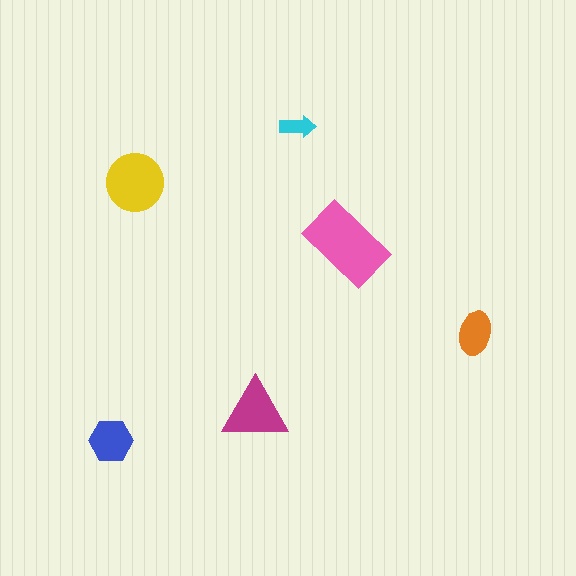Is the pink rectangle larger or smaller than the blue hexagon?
Larger.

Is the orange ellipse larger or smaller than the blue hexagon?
Smaller.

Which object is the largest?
The pink rectangle.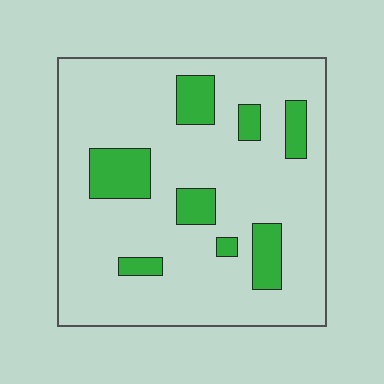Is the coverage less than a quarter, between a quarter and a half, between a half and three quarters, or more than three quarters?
Less than a quarter.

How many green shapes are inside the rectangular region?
8.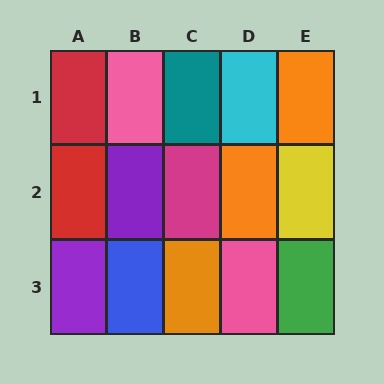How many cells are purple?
2 cells are purple.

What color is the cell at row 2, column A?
Red.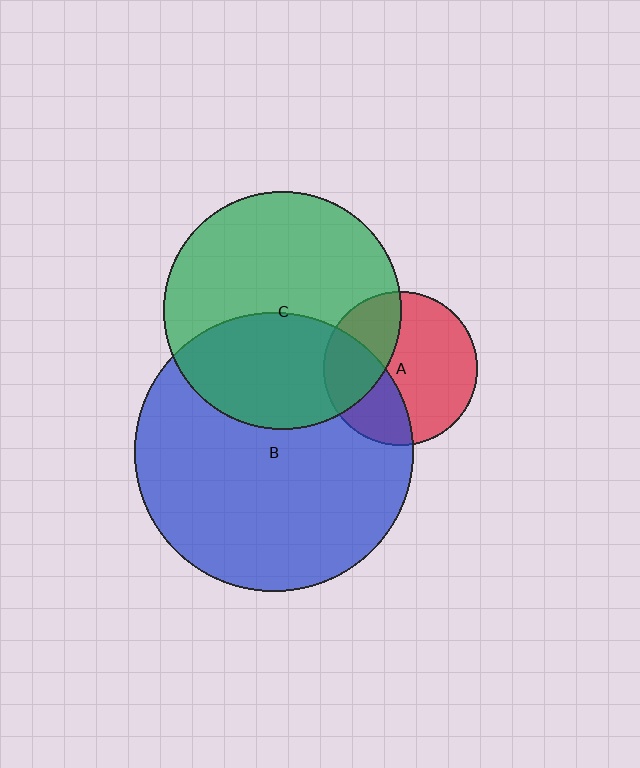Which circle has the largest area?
Circle B (blue).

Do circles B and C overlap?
Yes.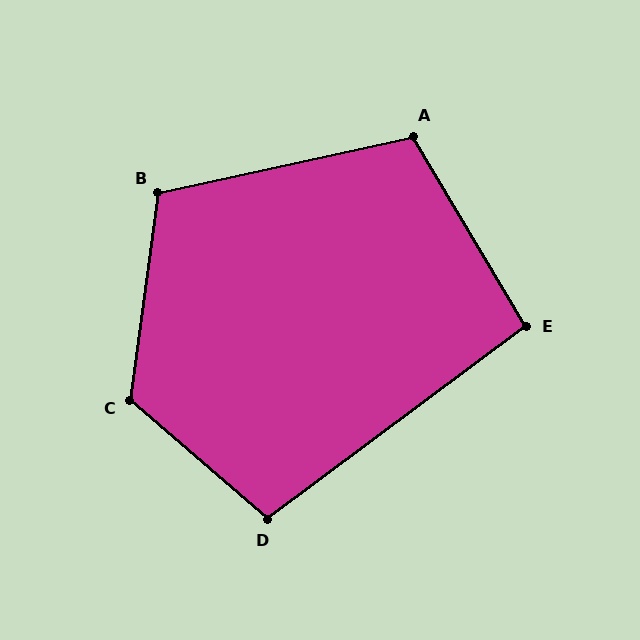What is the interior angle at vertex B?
Approximately 110 degrees (obtuse).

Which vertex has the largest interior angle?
C, at approximately 123 degrees.